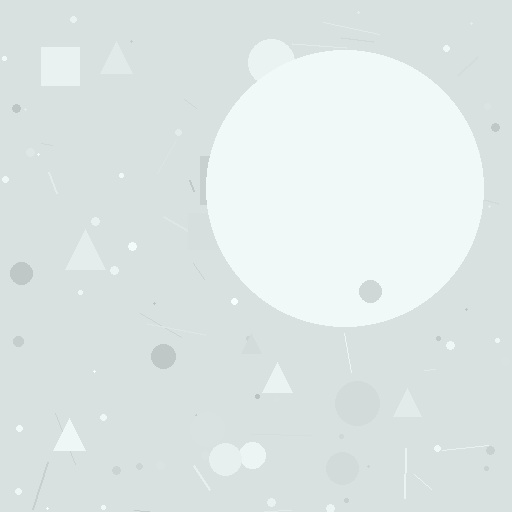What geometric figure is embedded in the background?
A circle is embedded in the background.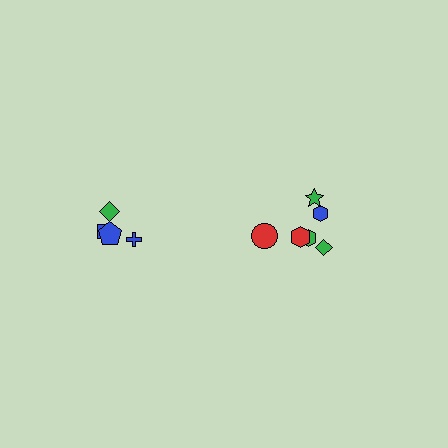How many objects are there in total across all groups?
There are 10 objects.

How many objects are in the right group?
There are 6 objects.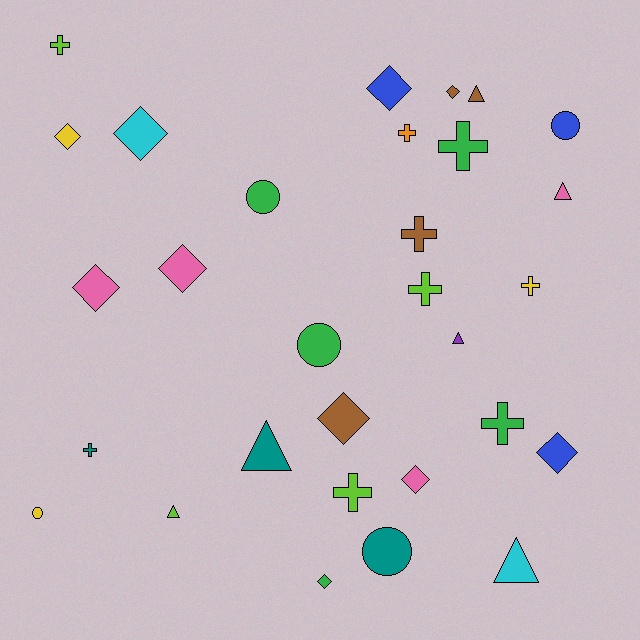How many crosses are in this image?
There are 9 crosses.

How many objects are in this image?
There are 30 objects.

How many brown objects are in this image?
There are 4 brown objects.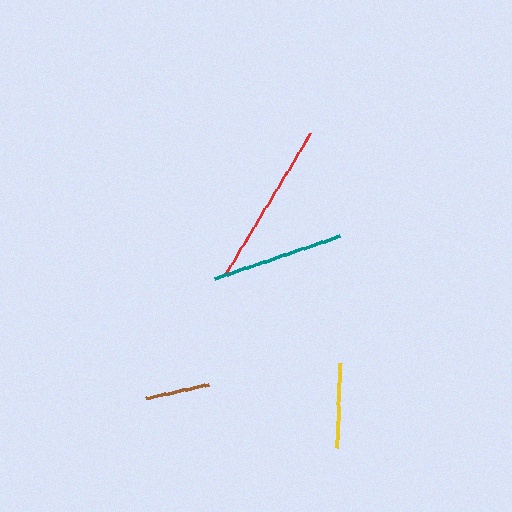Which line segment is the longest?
The red line is the longest at approximately 168 pixels.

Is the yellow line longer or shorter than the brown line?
The yellow line is longer than the brown line.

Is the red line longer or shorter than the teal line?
The red line is longer than the teal line.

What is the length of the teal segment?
The teal segment is approximately 132 pixels long.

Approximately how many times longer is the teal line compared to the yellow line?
The teal line is approximately 1.6 times the length of the yellow line.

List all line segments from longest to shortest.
From longest to shortest: red, teal, yellow, brown.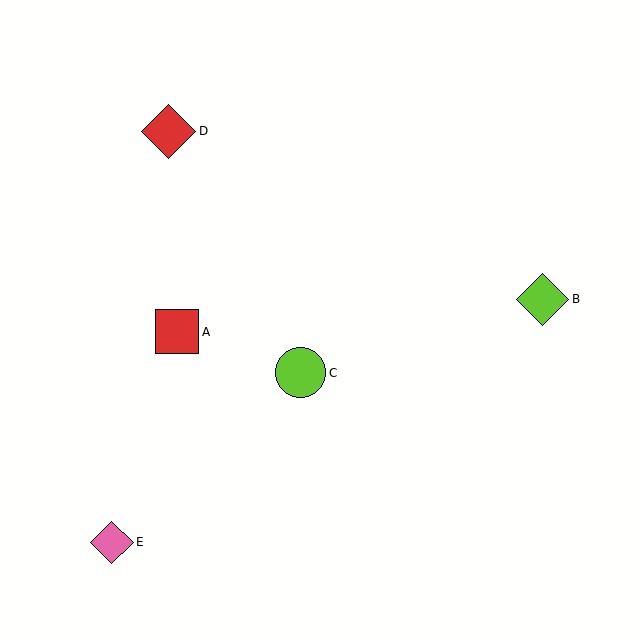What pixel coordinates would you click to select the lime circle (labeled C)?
Click at (301, 373) to select the lime circle C.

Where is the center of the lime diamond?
The center of the lime diamond is at (542, 299).